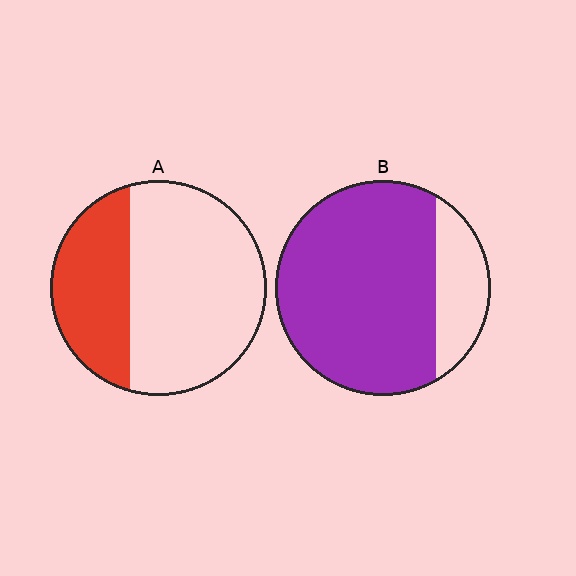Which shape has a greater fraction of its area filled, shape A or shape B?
Shape B.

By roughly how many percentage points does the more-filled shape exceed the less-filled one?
By roughly 45 percentage points (B over A).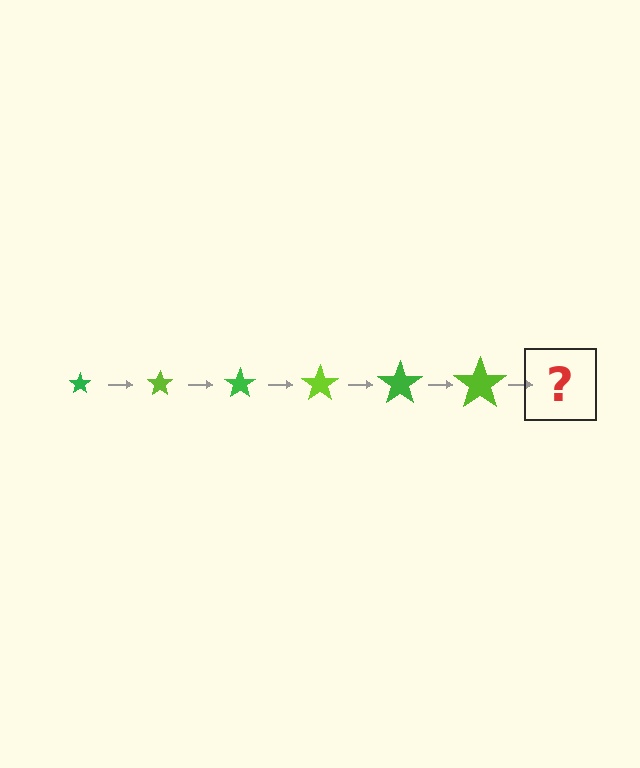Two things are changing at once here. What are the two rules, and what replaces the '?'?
The two rules are that the star grows larger each step and the color cycles through green and lime. The '?' should be a green star, larger than the previous one.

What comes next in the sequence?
The next element should be a green star, larger than the previous one.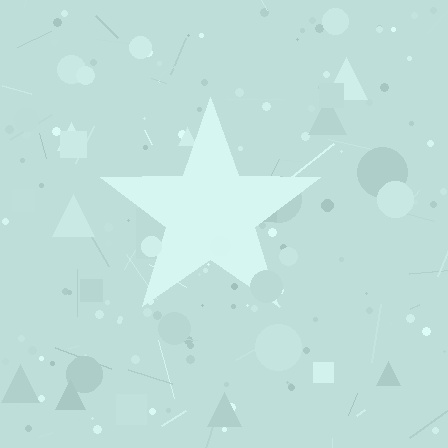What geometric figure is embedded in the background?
A star is embedded in the background.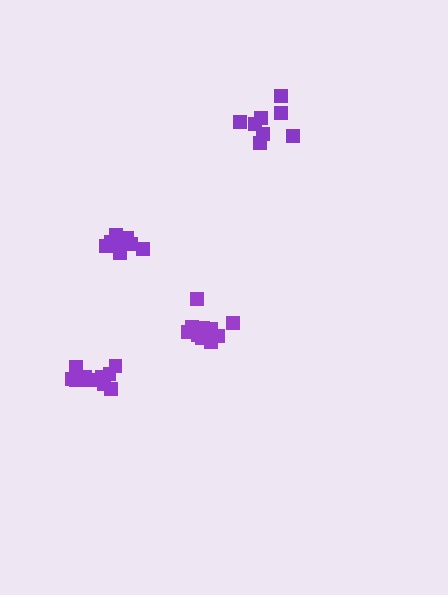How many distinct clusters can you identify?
There are 4 distinct clusters.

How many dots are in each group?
Group 1: 10 dots, Group 2: 8 dots, Group 3: 12 dots, Group 4: 10 dots (40 total).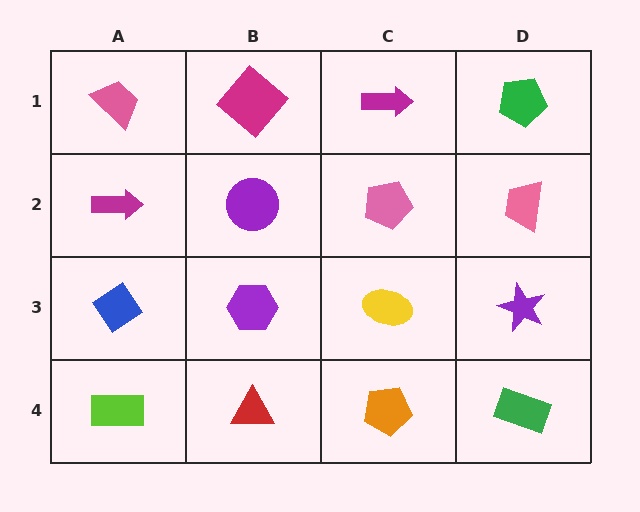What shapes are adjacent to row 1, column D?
A pink trapezoid (row 2, column D), a magenta arrow (row 1, column C).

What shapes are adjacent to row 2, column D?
A green pentagon (row 1, column D), a purple star (row 3, column D), a pink pentagon (row 2, column C).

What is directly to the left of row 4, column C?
A red triangle.